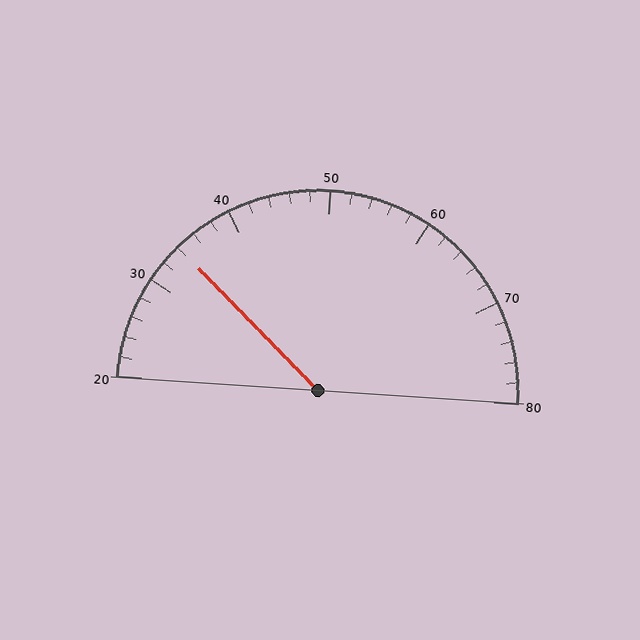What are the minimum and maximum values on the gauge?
The gauge ranges from 20 to 80.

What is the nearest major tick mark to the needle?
The nearest major tick mark is 30.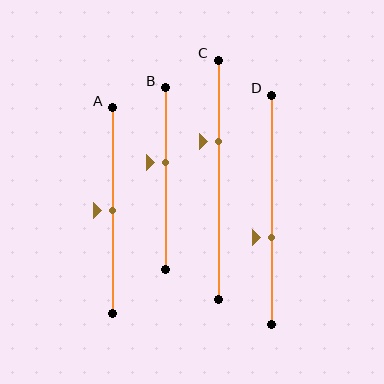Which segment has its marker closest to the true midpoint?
Segment A has its marker closest to the true midpoint.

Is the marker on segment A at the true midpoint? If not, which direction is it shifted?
Yes, the marker on segment A is at the true midpoint.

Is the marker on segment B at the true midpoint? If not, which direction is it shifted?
No, the marker on segment B is shifted upward by about 9% of the segment length.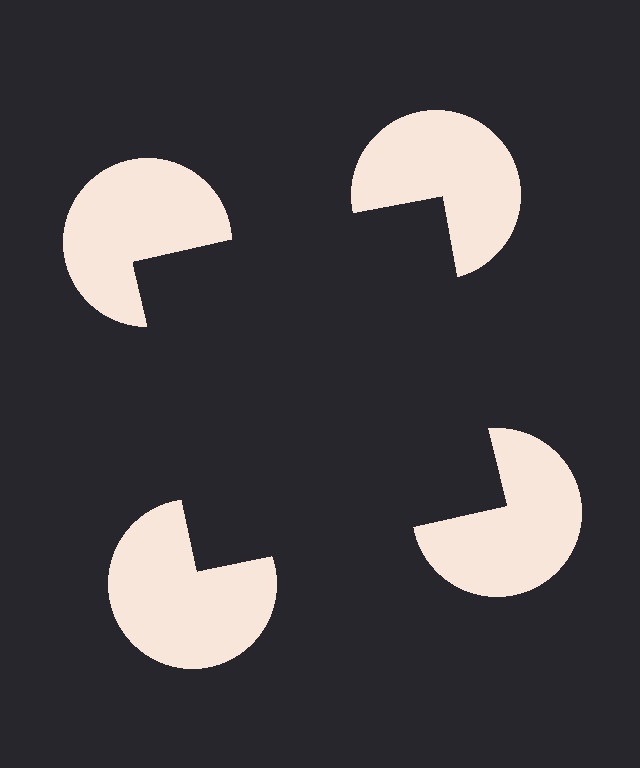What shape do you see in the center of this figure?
An illusory square — its edges are inferred from the aligned wedge cuts in the pac-man discs, not physically drawn.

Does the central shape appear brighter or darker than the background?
It typically appears slightly darker than the background, even though no actual brightness change is drawn.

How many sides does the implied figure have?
4 sides.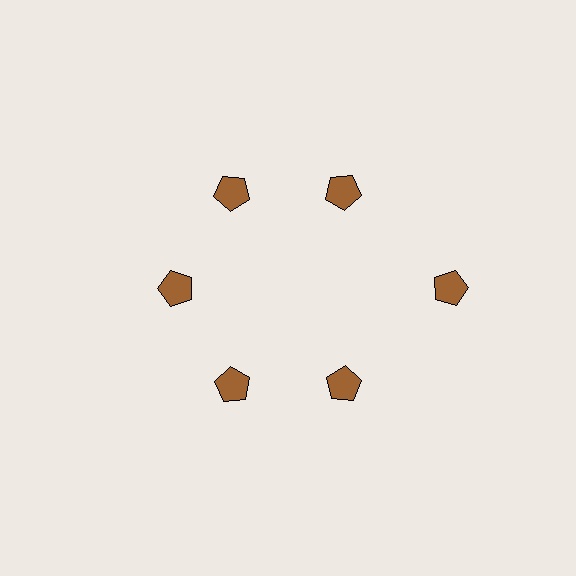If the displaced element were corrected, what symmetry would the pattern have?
It would have 6-fold rotational symmetry — the pattern would map onto itself every 60 degrees.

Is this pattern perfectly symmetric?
No. The 6 brown pentagons are arranged in a ring, but one element near the 3 o'clock position is pushed outward from the center, breaking the 6-fold rotational symmetry.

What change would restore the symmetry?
The symmetry would be restored by moving it inward, back onto the ring so that all 6 pentagons sit at equal angles and equal distance from the center.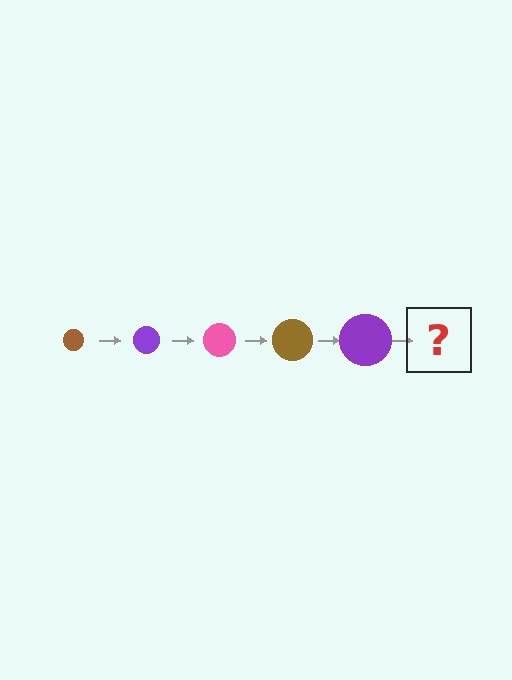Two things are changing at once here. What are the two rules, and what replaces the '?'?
The two rules are that the circle grows larger each step and the color cycles through brown, purple, and pink. The '?' should be a pink circle, larger than the previous one.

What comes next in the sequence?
The next element should be a pink circle, larger than the previous one.